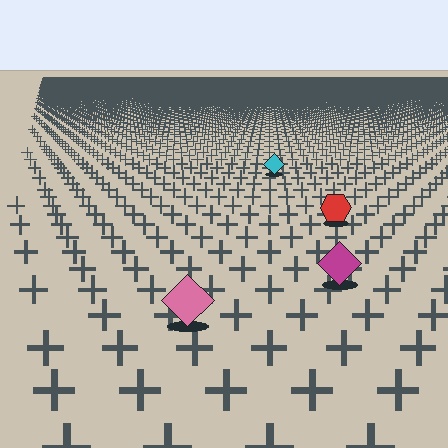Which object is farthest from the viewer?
The cyan diamond is farthest from the viewer. It appears smaller and the ground texture around it is denser.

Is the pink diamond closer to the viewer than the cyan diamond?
Yes. The pink diamond is closer — you can tell from the texture gradient: the ground texture is coarser near it.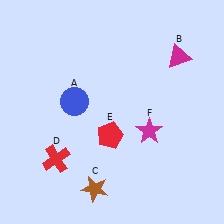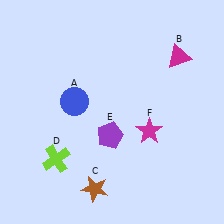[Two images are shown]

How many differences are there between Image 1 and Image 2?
There are 2 differences between the two images.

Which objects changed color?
D changed from red to lime. E changed from red to purple.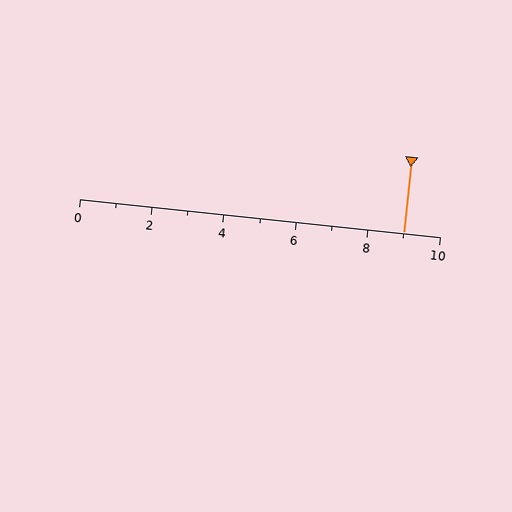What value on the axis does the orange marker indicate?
The marker indicates approximately 9.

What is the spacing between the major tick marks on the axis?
The major ticks are spaced 2 apart.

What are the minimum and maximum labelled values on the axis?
The axis runs from 0 to 10.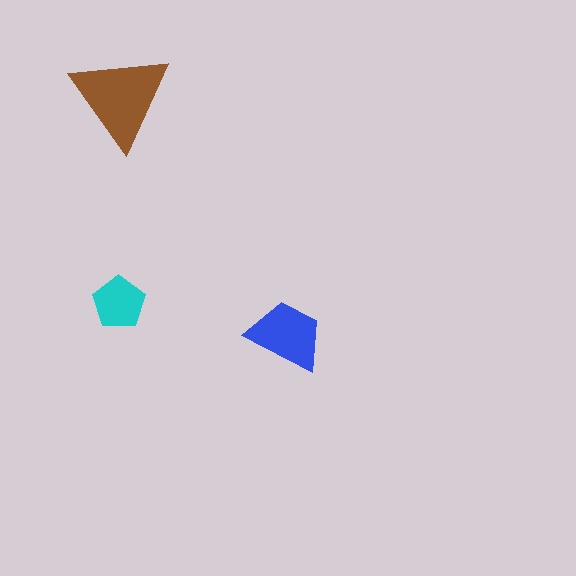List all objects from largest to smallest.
The brown triangle, the blue trapezoid, the cyan pentagon.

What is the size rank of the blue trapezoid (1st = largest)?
2nd.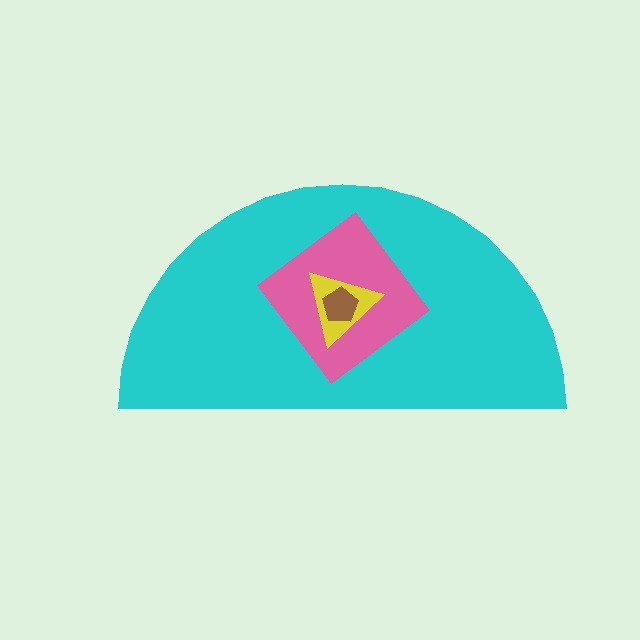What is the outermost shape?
The cyan semicircle.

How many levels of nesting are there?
4.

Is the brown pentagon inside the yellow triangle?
Yes.